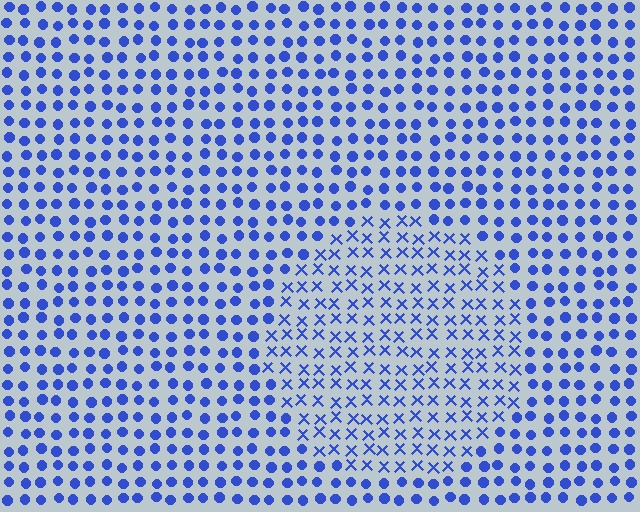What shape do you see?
I see a circle.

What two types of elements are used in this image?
The image uses X marks inside the circle region and circles outside it.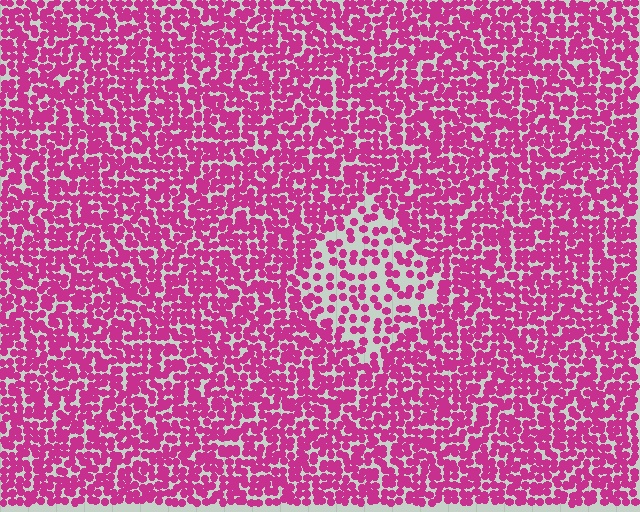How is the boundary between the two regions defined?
The boundary is defined by a change in element density (approximately 2.1x ratio). All elements are the same color, size, and shape.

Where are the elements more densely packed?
The elements are more densely packed outside the diamond boundary.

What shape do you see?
I see a diamond.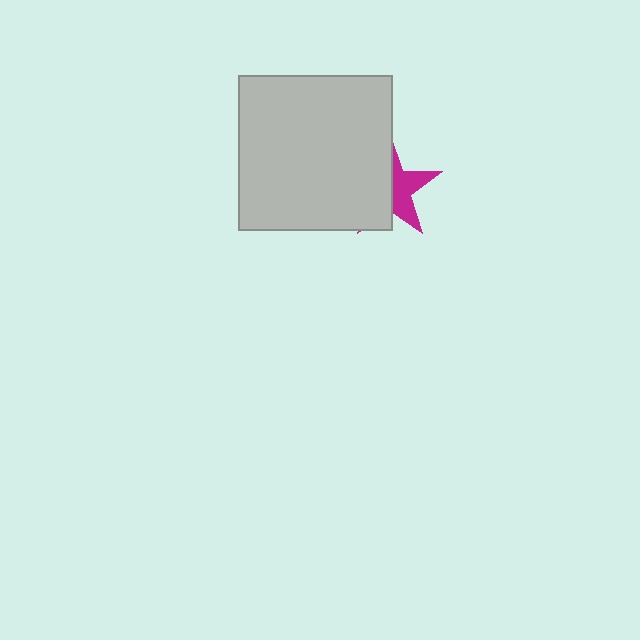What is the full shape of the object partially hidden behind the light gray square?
The partially hidden object is a magenta star.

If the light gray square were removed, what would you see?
You would see the complete magenta star.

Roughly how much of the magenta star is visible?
A small part of it is visible (roughly 42%).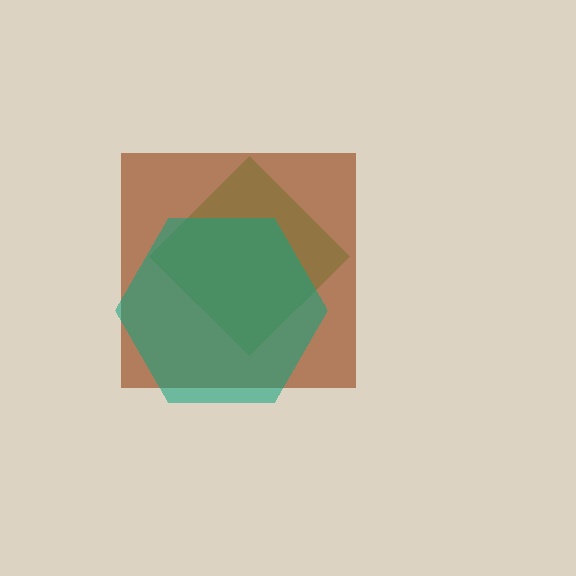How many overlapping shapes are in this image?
There are 3 overlapping shapes in the image.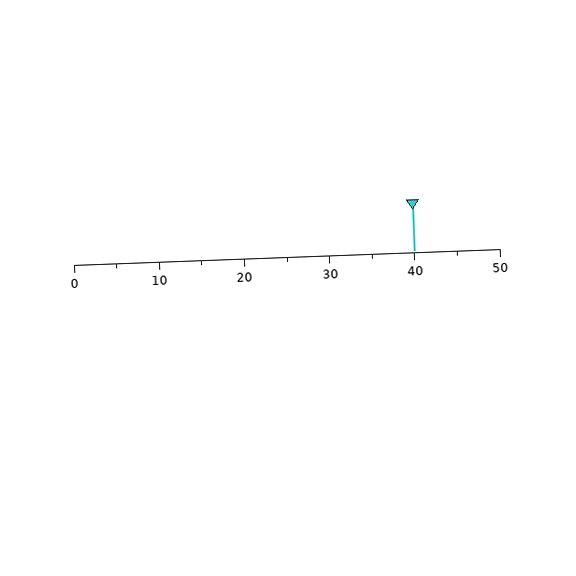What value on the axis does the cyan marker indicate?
The marker indicates approximately 40.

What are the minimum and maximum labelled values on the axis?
The axis runs from 0 to 50.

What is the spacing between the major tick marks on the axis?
The major ticks are spaced 10 apart.